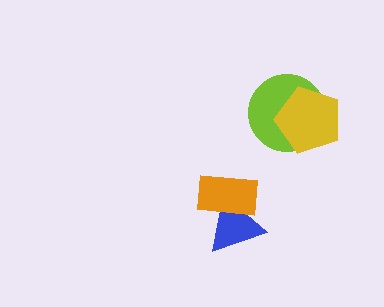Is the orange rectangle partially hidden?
No, no other shape covers it.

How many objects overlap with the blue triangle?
1 object overlaps with the blue triangle.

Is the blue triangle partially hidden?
Yes, it is partially covered by another shape.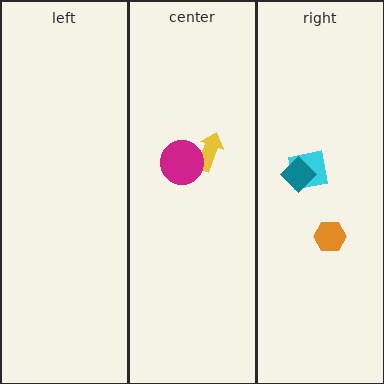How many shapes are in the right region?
3.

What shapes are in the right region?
The cyan square, the orange hexagon, the teal diamond.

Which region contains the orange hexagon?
The right region.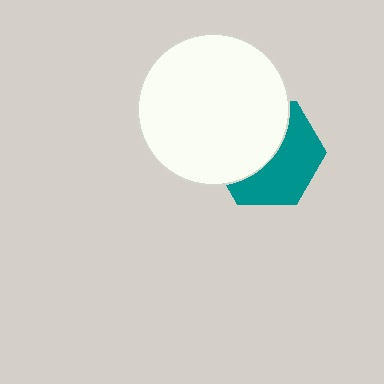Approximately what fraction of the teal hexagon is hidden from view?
Roughly 50% of the teal hexagon is hidden behind the white circle.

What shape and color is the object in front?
The object in front is a white circle.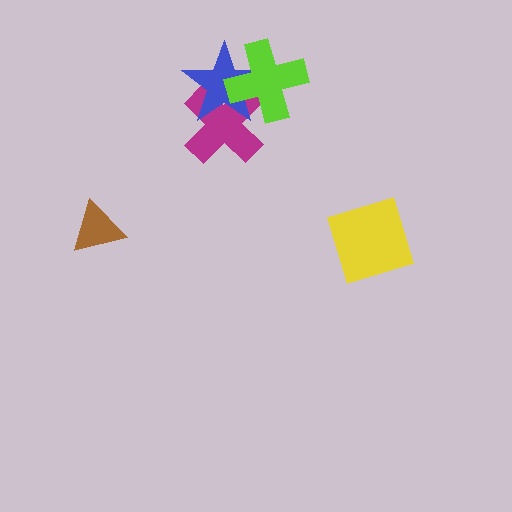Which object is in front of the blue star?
The lime cross is in front of the blue star.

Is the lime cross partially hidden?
No, no other shape covers it.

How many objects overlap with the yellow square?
0 objects overlap with the yellow square.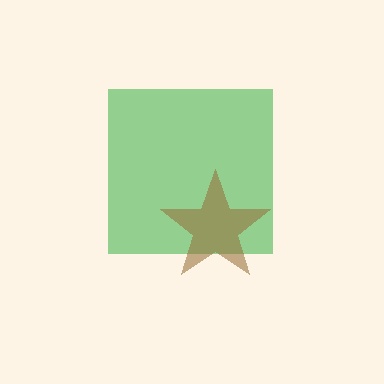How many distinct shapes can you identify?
There are 2 distinct shapes: a green square, a brown star.